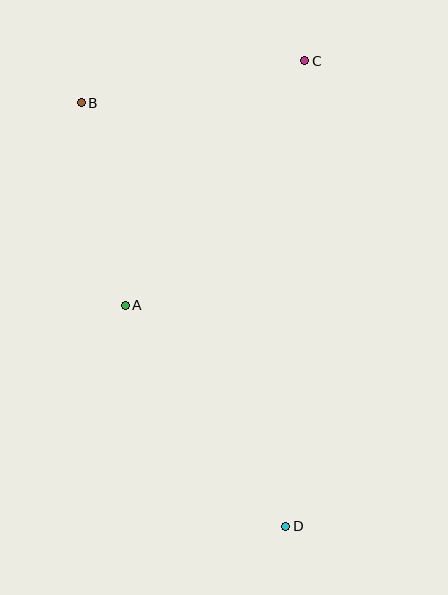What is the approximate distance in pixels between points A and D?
The distance between A and D is approximately 273 pixels.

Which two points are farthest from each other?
Points B and D are farthest from each other.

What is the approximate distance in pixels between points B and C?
The distance between B and C is approximately 228 pixels.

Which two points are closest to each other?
Points A and B are closest to each other.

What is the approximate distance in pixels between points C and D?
The distance between C and D is approximately 466 pixels.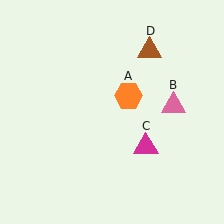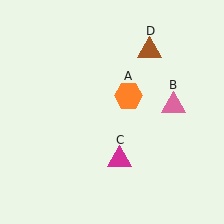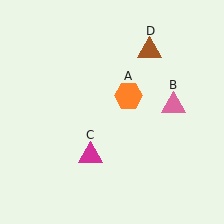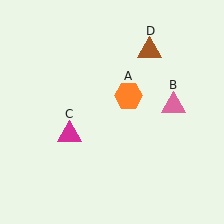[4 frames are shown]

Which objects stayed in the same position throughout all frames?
Orange hexagon (object A) and pink triangle (object B) and brown triangle (object D) remained stationary.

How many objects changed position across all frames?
1 object changed position: magenta triangle (object C).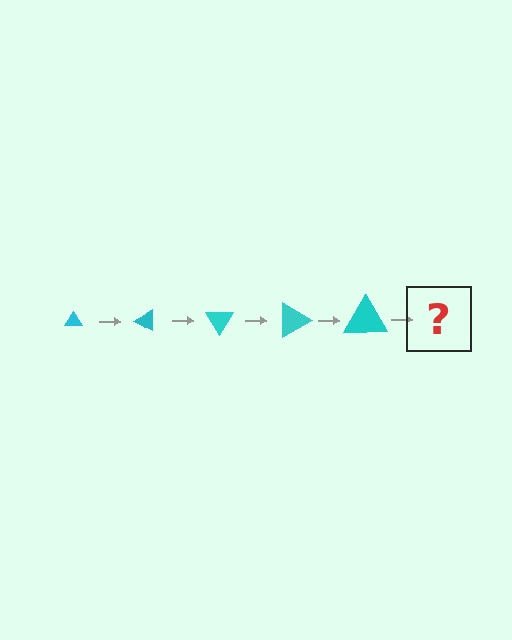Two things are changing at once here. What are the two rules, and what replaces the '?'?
The two rules are that the triangle grows larger each step and it rotates 30 degrees each step. The '?' should be a triangle, larger than the previous one and rotated 150 degrees from the start.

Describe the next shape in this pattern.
It should be a triangle, larger than the previous one and rotated 150 degrees from the start.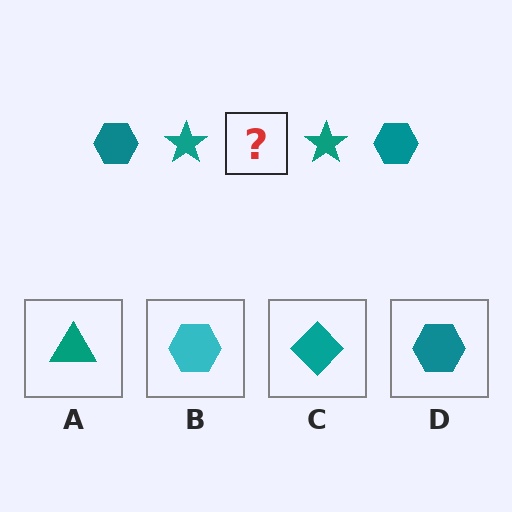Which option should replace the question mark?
Option D.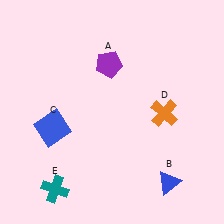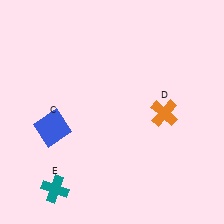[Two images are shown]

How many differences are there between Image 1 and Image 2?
There are 2 differences between the two images.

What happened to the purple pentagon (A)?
The purple pentagon (A) was removed in Image 2. It was in the top-left area of Image 1.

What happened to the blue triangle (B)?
The blue triangle (B) was removed in Image 2. It was in the bottom-right area of Image 1.